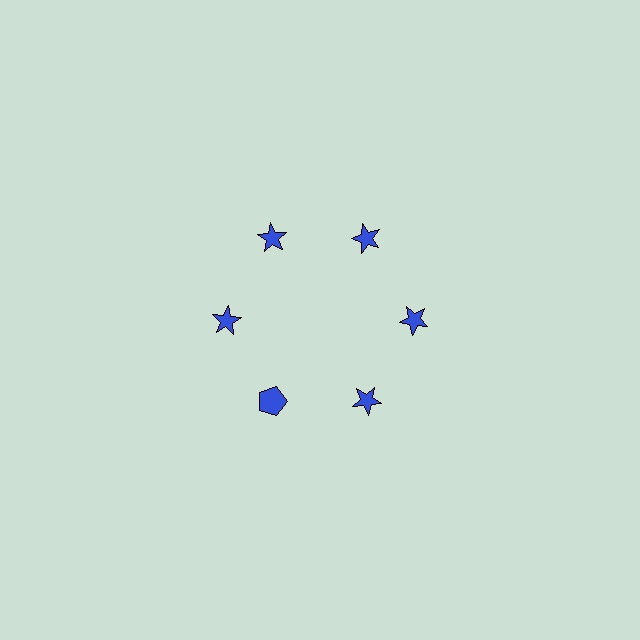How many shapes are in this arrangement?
There are 6 shapes arranged in a ring pattern.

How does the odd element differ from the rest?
It has a different shape: pentagon instead of star.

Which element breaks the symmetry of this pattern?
The blue pentagon at roughly the 7 o'clock position breaks the symmetry. All other shapes are blue stars.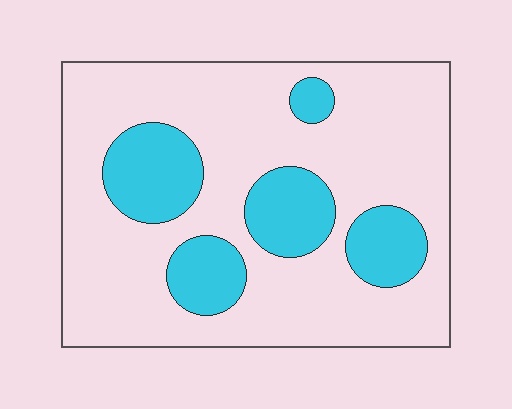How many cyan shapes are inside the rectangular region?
5.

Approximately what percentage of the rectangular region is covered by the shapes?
Approximately 25%.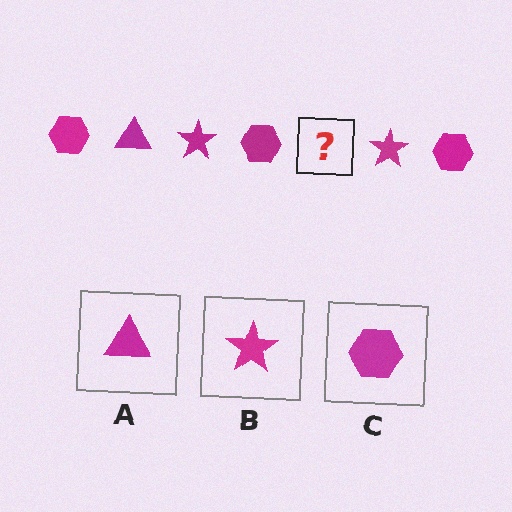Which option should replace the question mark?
Option A.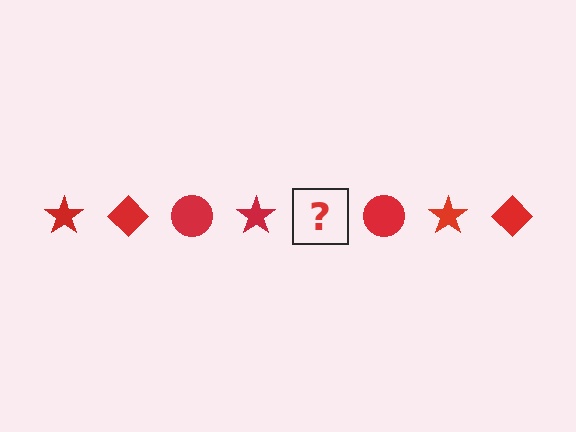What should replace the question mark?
The question mark should be replaced with a red diamond.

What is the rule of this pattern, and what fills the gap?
The rule is that the pattern cycles through star, diamond, circle shapes in red. The gap should be filled with a red diamond.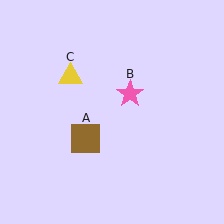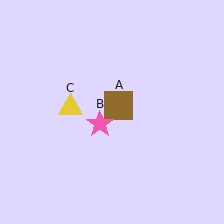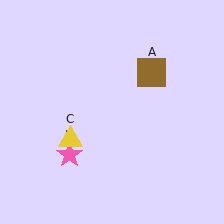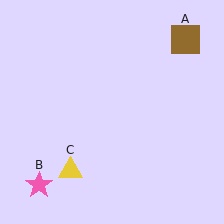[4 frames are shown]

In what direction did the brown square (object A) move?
The brown square (object A) moved up and to the right.